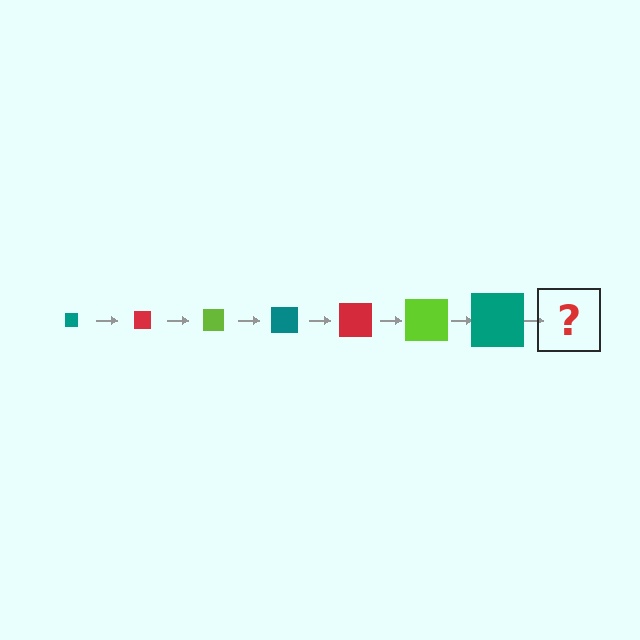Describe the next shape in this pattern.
It should be a red square, larger than the previous one.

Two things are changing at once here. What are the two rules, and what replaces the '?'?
The two rules are that the square grows larger each step and the color cycles through teal, red, and lime. The '?' should be a red square, larger than the previous one.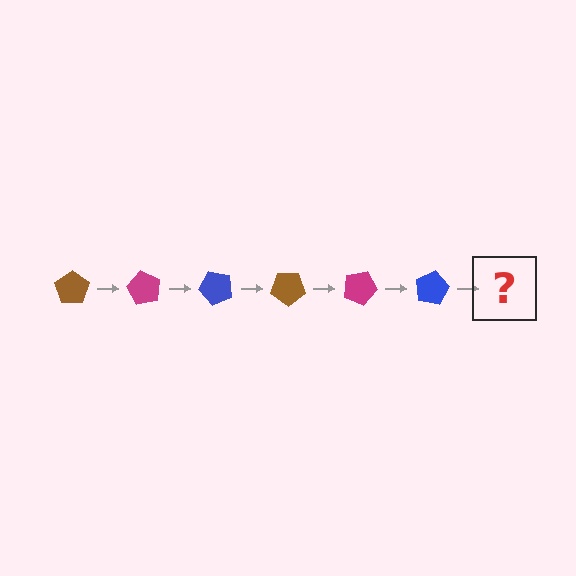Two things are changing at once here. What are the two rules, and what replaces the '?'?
The two rules are that it rotates 60 degrees each step and the color cycles through brown, magenta, and blue. The '?' should be a brown pentagon, rotated 360 degrees from the start.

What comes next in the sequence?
The next element should be a brown pentagon, rotated 360 degrees from the start.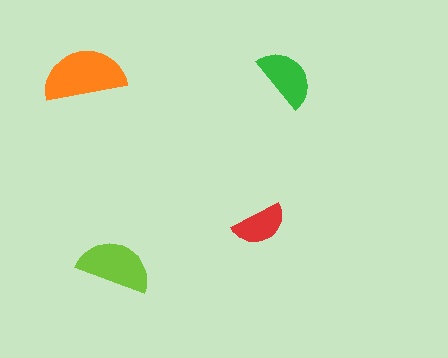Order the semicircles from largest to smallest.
the orange one, the lime one, the green one, the red one.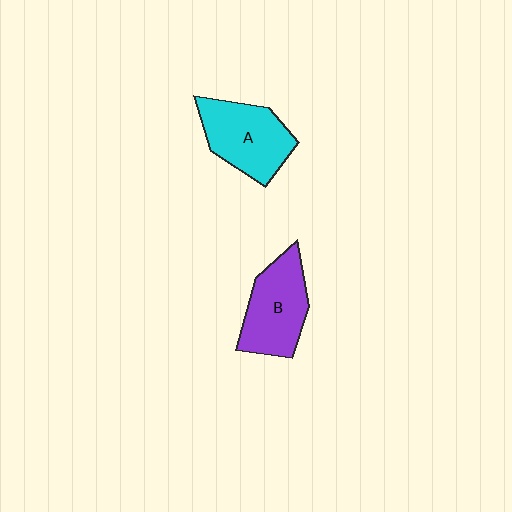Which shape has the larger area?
Shape A (cyan).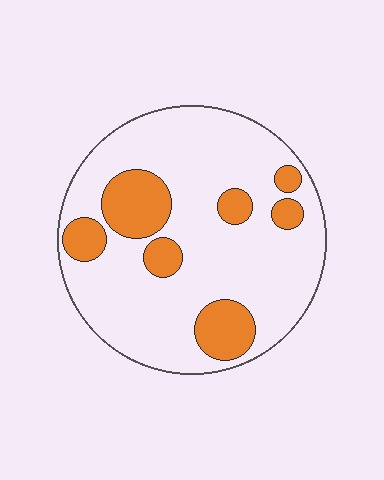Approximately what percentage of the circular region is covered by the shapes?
Approximately 20%.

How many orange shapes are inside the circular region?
7.